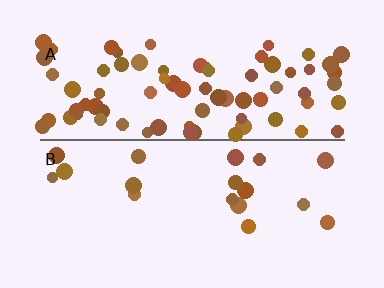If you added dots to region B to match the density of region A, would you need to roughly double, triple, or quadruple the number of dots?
Approximately quadruple.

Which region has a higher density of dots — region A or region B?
A (the top).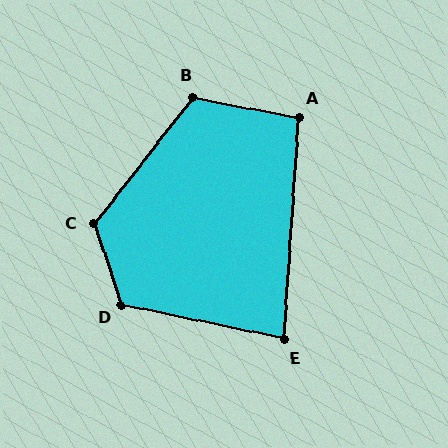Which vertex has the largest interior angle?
C, at approximately 123 degrees.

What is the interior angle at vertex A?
Approximately 97 degrees (obtuse).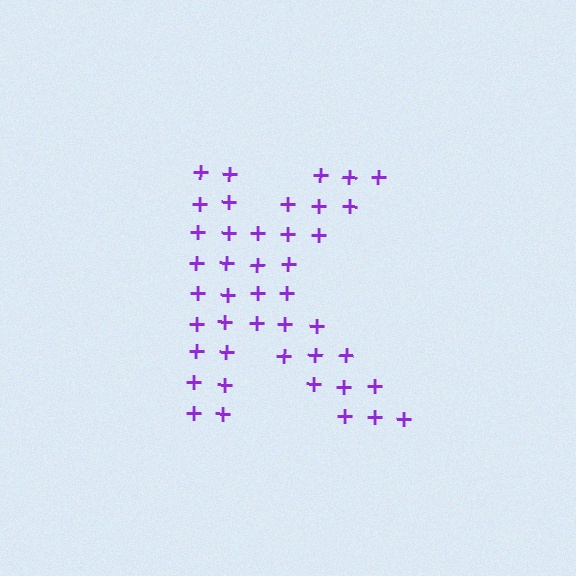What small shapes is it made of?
It is made of small plus signs.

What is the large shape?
The large shape is the letter K.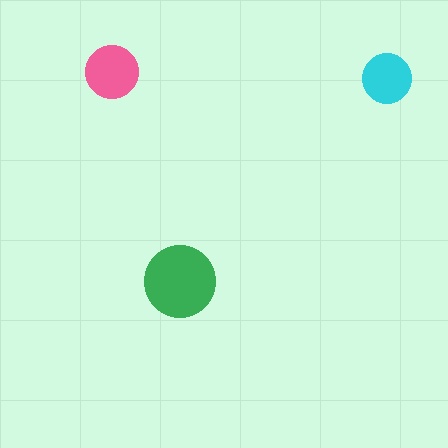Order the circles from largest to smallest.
the green one, the pink one, the cyan one.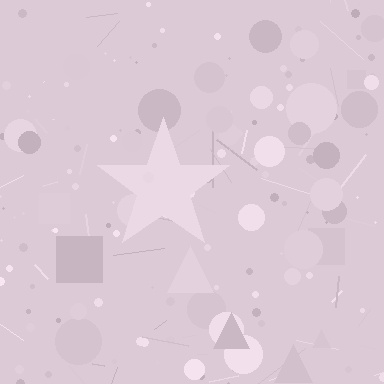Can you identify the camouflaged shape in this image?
The camouflaged shape is a star.